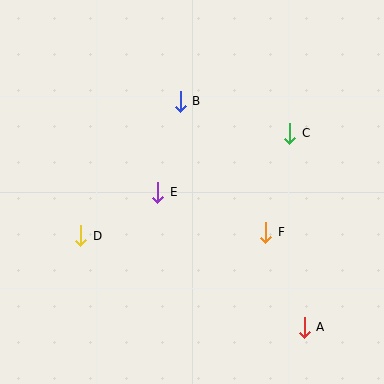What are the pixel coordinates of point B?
Point B is at (180, 101).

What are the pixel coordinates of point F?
Point F is at (266, 232).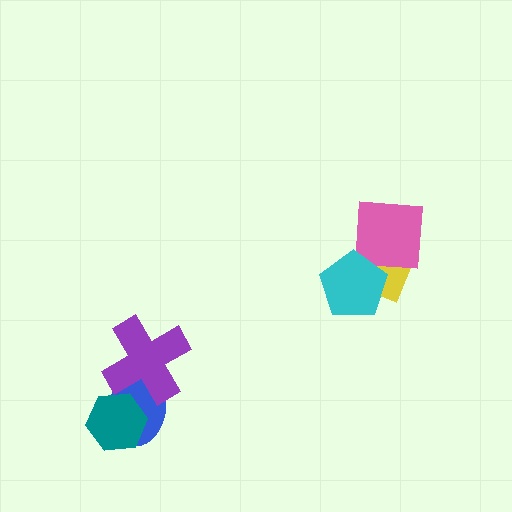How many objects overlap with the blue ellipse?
2 objects overlap with the blue ellipse.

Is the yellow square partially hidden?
Yes, it is partially covered by another shape.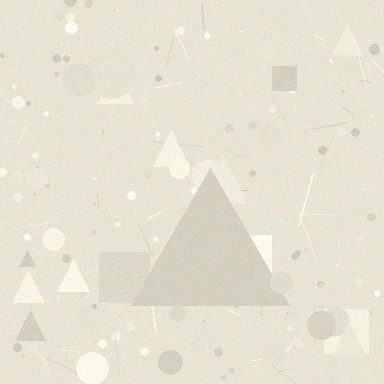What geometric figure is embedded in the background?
A triangle is embedded in the background.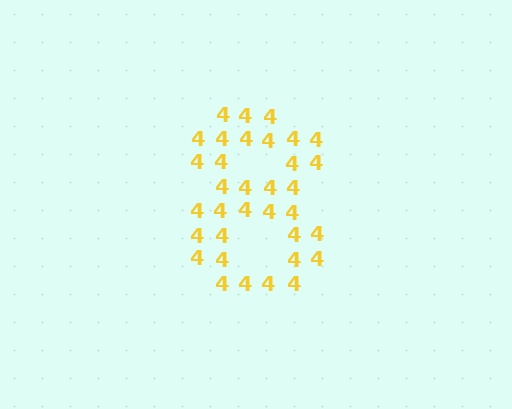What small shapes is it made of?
It is made of small digit 4's.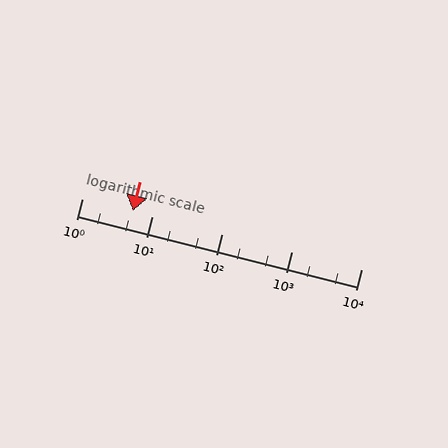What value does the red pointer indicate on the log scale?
The pointer indicates approximately 5.4.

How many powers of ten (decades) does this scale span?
The scale spans 4 decades, from 1 to 10000.